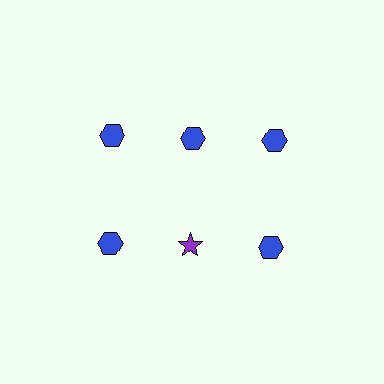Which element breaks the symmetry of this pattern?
The purple star in the second row, second from left column breaks the symmetry. All other shapes are blue hexagons.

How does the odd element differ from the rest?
It differs in both color (purple instead of blue) and shape (star instead of hexagon).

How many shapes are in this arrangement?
There are 6 shapes arranged in a grid pattern.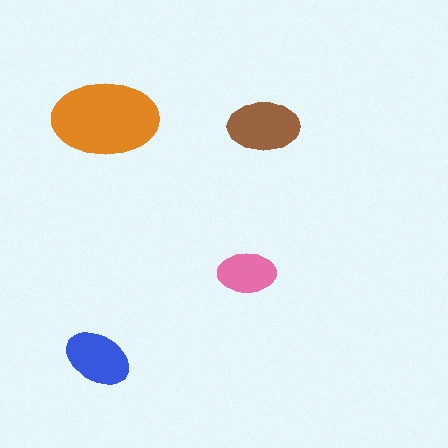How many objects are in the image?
There are 4 objects in the image.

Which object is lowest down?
The blue ellipse is bottommost.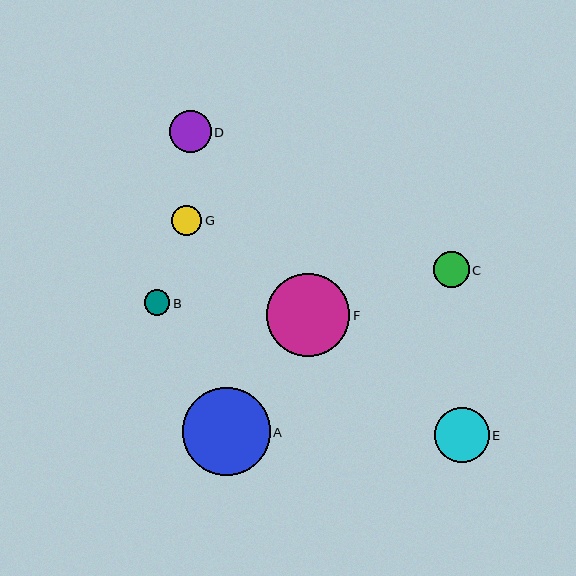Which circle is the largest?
Circle A is the largest with a size of approximately 88 pixels.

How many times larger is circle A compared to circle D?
Circle A is approximately 2.1 times the size of circle D.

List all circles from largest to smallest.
From largest to smallest: A, F, E, D, C, G, B.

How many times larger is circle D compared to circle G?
Circle D is approximately 1.4 times the size of circle G.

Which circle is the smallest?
Circle B is the smallest with a size of approximately 25 pixels.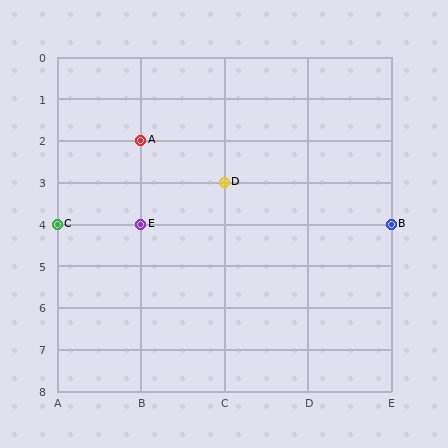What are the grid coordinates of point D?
Point D is at grid coordinates (C, 3).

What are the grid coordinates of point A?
Point A is at grid coordinates (B, 2).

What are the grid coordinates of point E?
Point E is at grid coordinates (B, 4).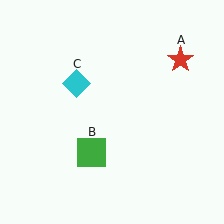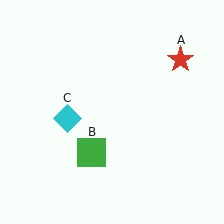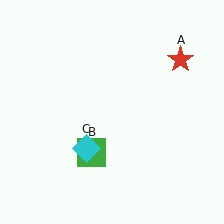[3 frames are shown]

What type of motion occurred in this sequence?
The cyan diamond (object C) rotated counterclockwise around the center of the scene.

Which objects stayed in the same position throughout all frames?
Red star (object A) and green square (object B) remained stationary.